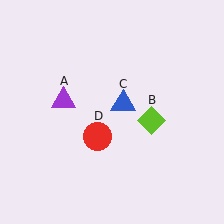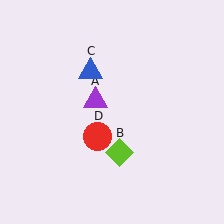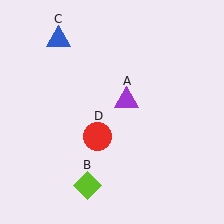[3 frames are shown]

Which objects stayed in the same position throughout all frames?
Red circle (object D) remained stationary.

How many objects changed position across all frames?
3 objects changed position: purple triangle (object A), lime diamond (object B), blue triangle (object C).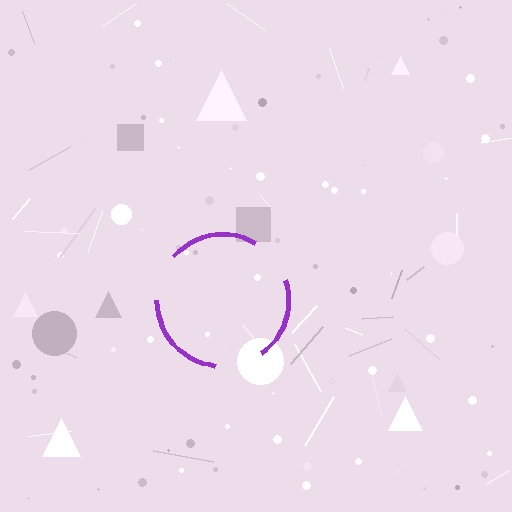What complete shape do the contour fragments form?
The contour fragments form a circle.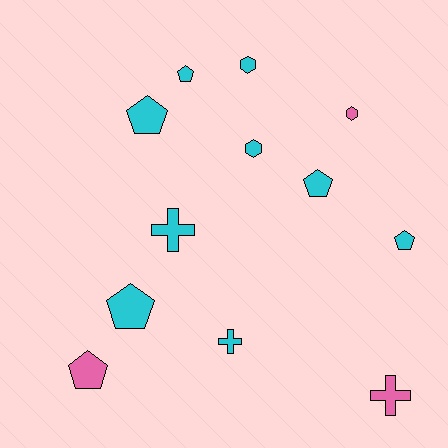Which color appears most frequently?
Cyan, with 9 objects.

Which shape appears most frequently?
Pentagon, with 6 objects.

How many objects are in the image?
There are 12 objects.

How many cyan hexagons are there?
There are 2 cyan hexagons.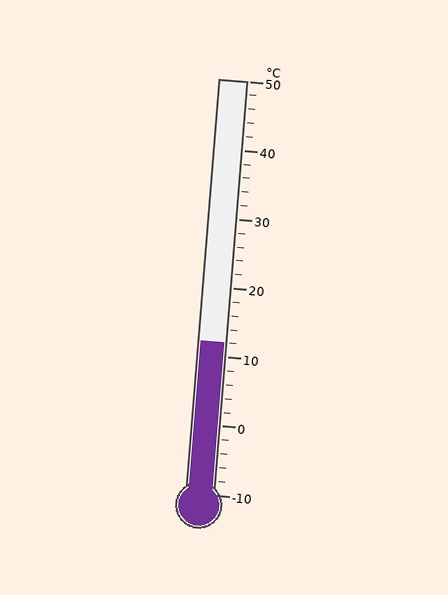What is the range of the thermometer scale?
The thermometer scale ranges from -10°C to 50°C.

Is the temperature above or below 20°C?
The temperature is below 20°C.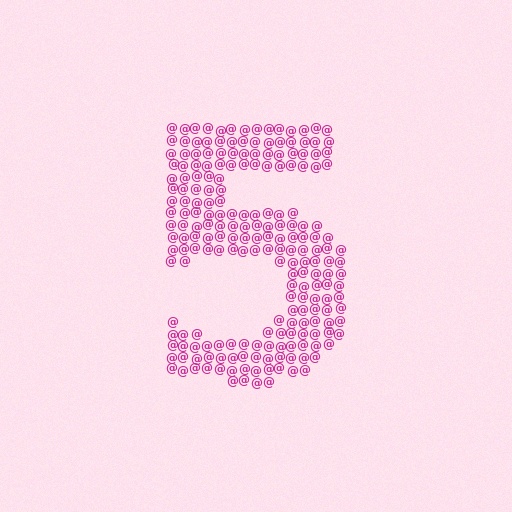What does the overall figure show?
The overall figure shows the digit 5.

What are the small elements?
The small elements are at signs.